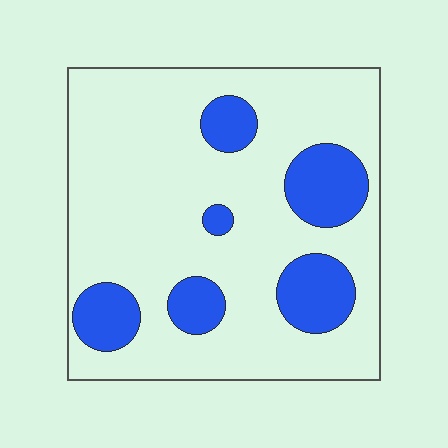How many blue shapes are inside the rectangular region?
6.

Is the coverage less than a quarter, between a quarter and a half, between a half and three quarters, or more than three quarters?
Less than a quarter.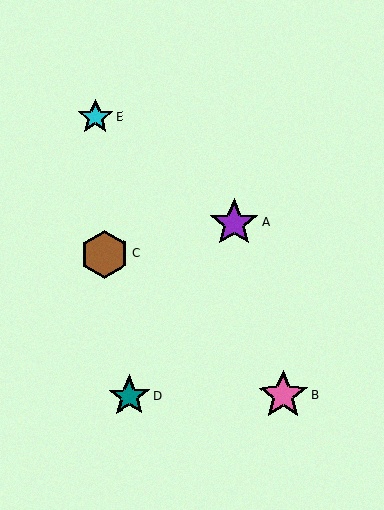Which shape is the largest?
The pink star (labeled B) is the largest.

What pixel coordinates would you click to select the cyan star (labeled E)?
Click at (95, 117) to select the cyan star E.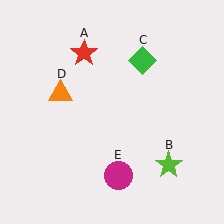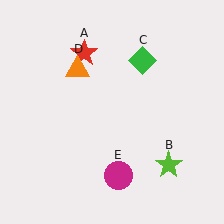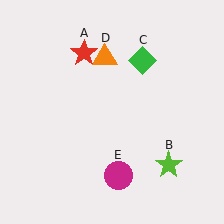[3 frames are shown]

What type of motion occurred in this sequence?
The orange triangle (object D) rotated clockwise around the center of the scene.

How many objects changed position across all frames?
1 object changed position: orange triangle (object D).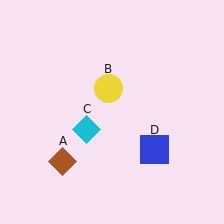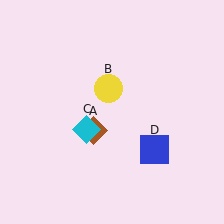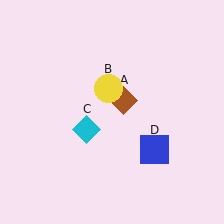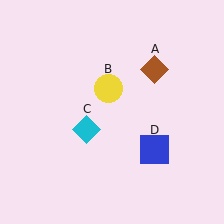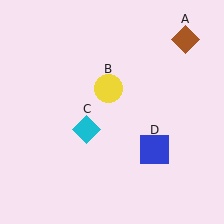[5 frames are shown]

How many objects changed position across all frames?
1 object changed position: brown diamond (object A).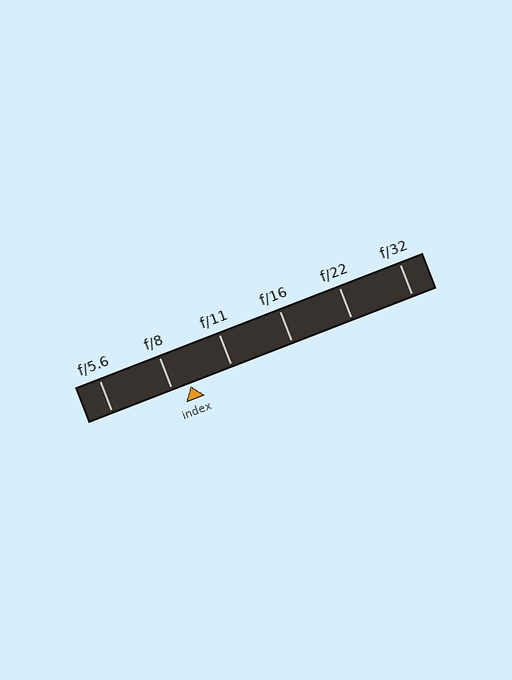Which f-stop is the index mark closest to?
The index mark is closest to f/8.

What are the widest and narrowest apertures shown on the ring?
The widest aperture shown is f/5.6 and the narrowest is f/32.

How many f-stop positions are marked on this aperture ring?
There are 6 f-stop positions marked.